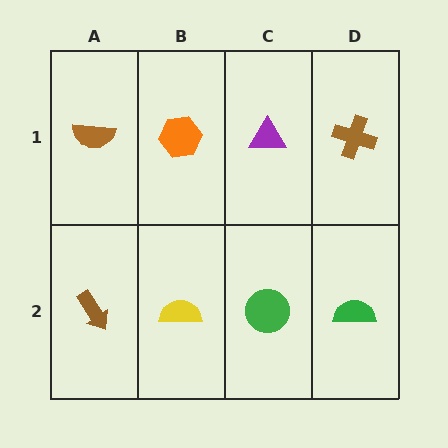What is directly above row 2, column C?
A purple triangle.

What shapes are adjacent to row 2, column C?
A purple triangle (row 1, column C), a yellow semicircle (row 2, column B), a green semicircle (row 2, column D).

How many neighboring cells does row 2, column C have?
3.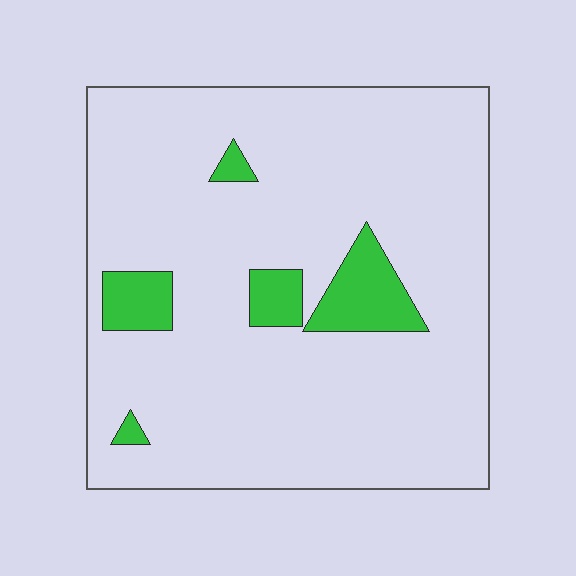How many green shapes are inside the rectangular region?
5.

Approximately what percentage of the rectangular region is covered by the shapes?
Approximately 10%.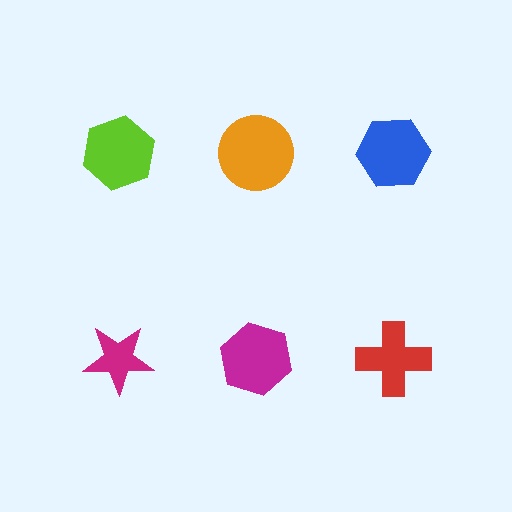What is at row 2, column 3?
A red cross.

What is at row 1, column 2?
An orange circle.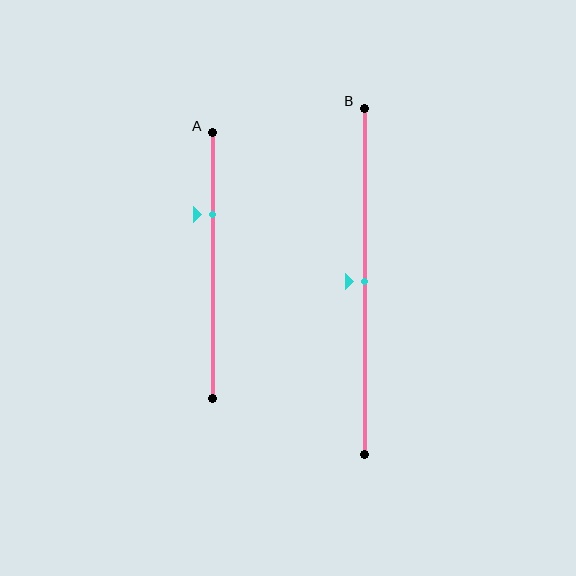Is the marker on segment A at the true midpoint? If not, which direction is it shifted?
No, the marker on segment A is shifted upward by about 19% of the segment length.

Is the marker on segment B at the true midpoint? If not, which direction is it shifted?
Yes, the marker on segment B is at the true midpoint.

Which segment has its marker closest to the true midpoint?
Segment B has its marker closest to the true midpoint.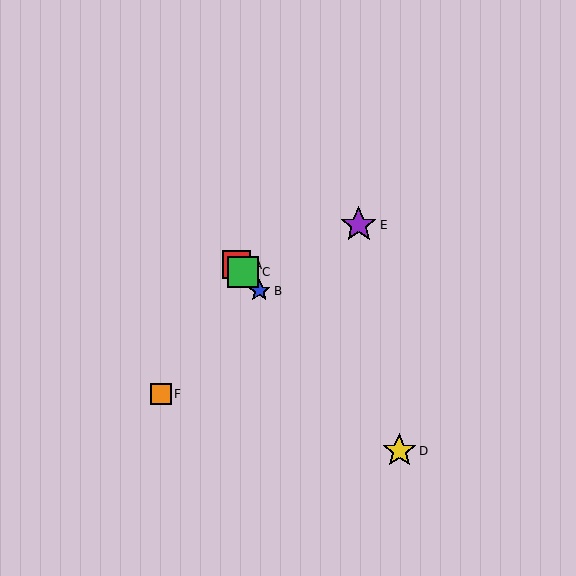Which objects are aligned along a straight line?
Objects A, B, C, D are aligned along a straight line.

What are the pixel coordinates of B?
Object B is at (259, 291).